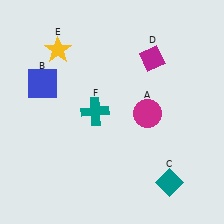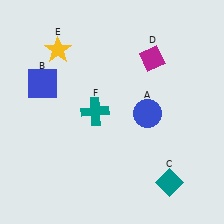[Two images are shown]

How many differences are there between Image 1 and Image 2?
There is 1 difference between the two images.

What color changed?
The circle (A) changed from magenta in Image 1 to blue in Image 2.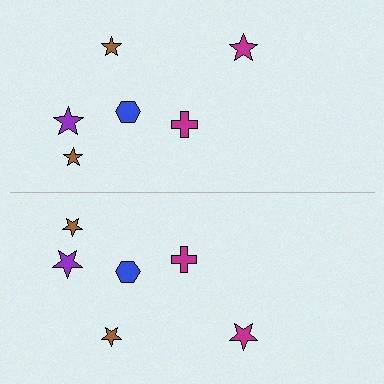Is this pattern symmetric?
Yes, this pattern has bilateral (reflection) symmetry.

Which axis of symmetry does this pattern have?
The pattern has a horizontal axis of symmetry running through the center of the image.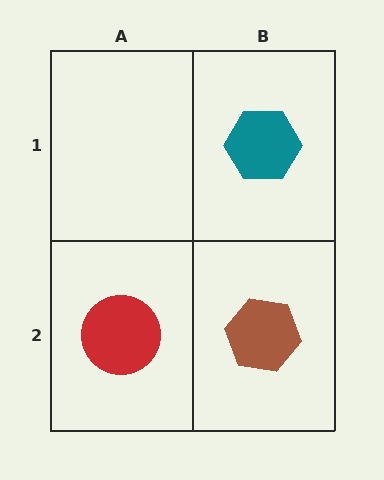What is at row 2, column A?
A red circle.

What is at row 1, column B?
A teal hexagon.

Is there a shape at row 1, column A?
No, that cell is empty.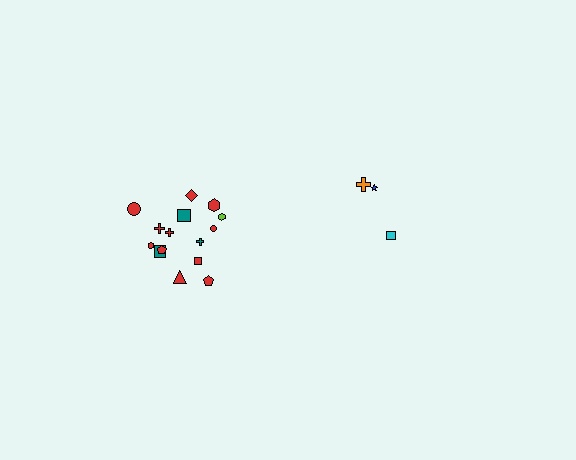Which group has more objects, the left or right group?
The left group.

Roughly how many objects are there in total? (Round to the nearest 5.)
Roughly 20 objects in total.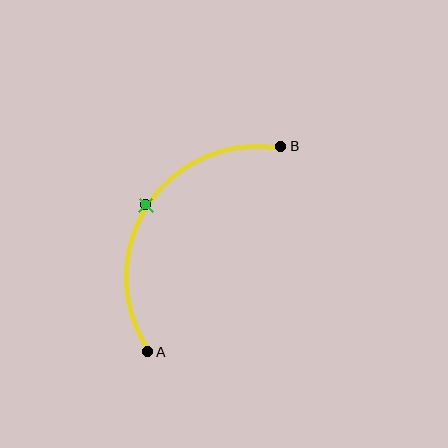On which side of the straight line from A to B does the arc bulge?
The arc bulges to the left of the straight line connecting A and B.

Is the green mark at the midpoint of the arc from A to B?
Yes. The green mark lies on the arc at equal arc-length from both A and B — it is the arc midpoint.